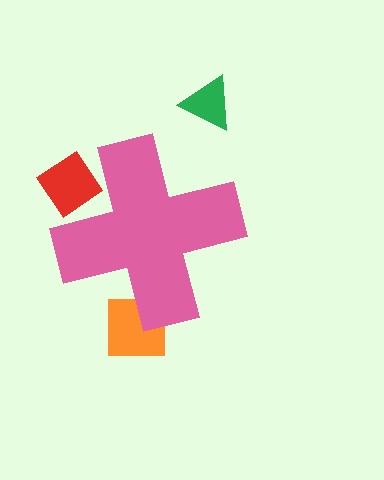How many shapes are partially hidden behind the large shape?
2 shapes are partially hidden.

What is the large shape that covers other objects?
A pink cross.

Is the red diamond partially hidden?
Yes, the red diamond is partially hidden behind the pink cross.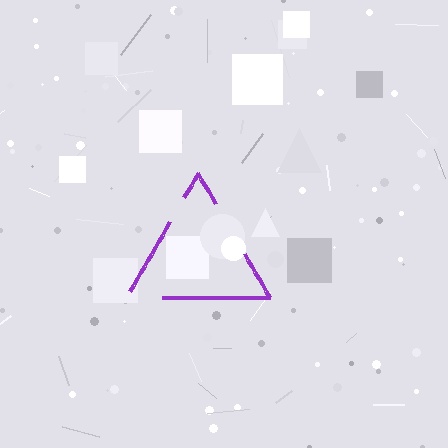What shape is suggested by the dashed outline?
The dashed outline suggests a triangle.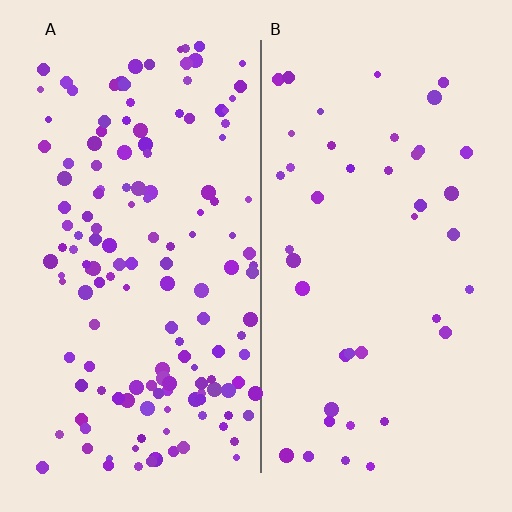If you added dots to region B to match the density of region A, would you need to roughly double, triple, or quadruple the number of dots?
Approximately quadruple.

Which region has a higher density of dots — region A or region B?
A (the left).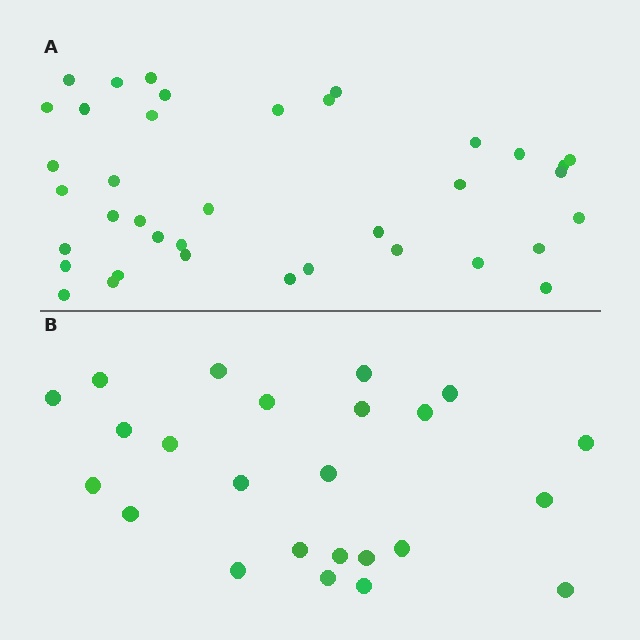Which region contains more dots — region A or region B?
Region A (the top region) has more dots.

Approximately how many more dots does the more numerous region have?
Region A has approximately 15 more dots than region B.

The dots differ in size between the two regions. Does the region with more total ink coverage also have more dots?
No. Region B has more total ink coverage because its dots are larger, but region A actually contains more individual dots. Total area can be misleading — the number of items is what matters here.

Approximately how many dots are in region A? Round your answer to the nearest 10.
About 40 dots. (The exact count is 38, which rounds to 40.)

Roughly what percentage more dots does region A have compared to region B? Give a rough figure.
About 60% more.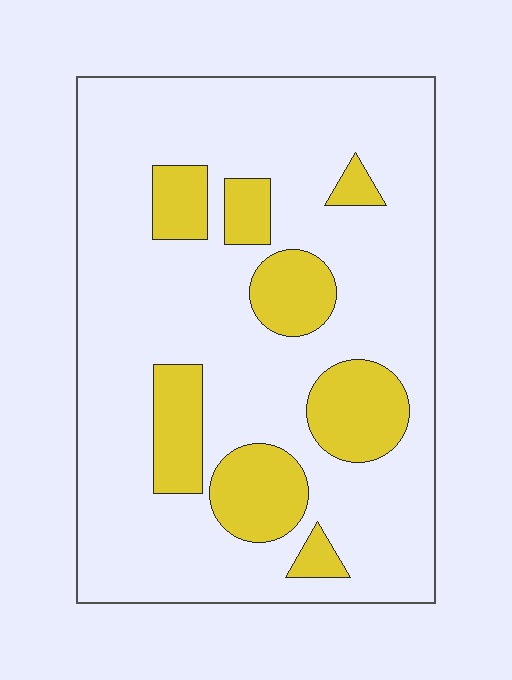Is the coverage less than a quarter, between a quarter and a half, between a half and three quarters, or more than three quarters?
Less than a quarter.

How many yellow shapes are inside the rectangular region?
8.